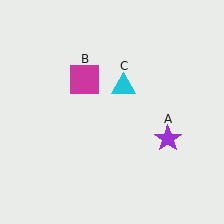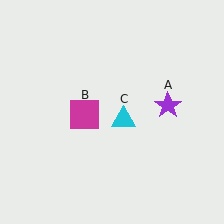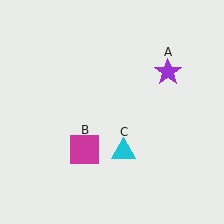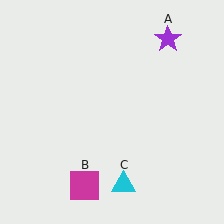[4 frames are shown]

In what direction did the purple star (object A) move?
The purple star (object A) moved up.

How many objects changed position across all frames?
3 objects changed position: purple star (object A), magenta square (object B), cyan triangle (object C).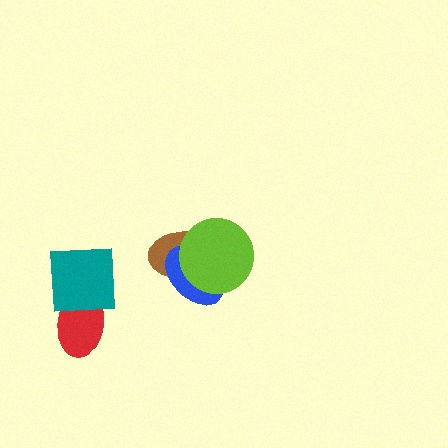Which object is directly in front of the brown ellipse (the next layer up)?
The blue ellipse is directly in front of the brown ellipse.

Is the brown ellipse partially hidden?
Yes, it is partially covered by another shape.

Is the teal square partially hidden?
No, no other shape covers it.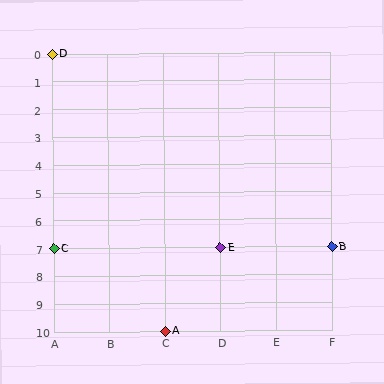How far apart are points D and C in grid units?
Points D and C are 7 rows apart.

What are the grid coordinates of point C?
Point C is at grid coordinates (A, 7).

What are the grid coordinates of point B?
Point B is at grid coordinates (F, 7).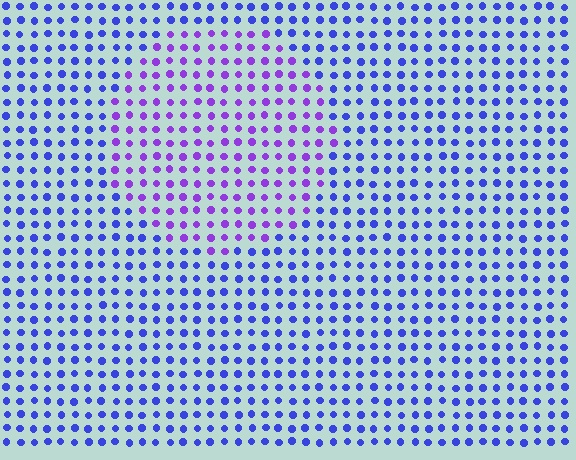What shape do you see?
I see a circle.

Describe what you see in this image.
The image is filled with small blue elements in a uniform arrangement. A circle-shaped region is visible where the elements are tinted to a slightly different hue, forming a subtle color boundary.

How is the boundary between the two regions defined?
The boundary is defined purely by a slight shift in hue (about 37 degrees). Spacing, size, and orientation are identical on both sides.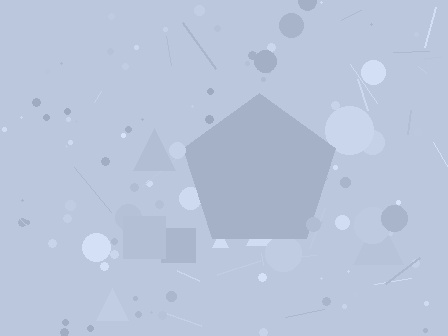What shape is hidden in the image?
A pentagon is hidden in the image.